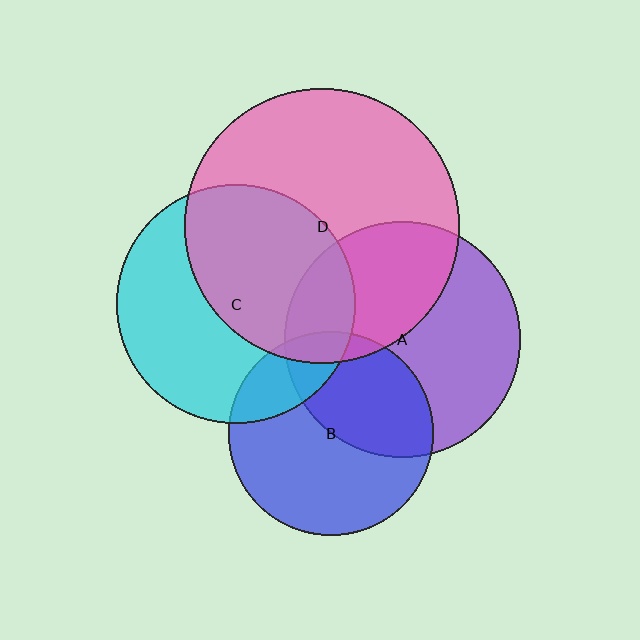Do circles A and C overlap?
Yes.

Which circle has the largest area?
Circle D (pink).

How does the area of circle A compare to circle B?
Approximately 1.3 times.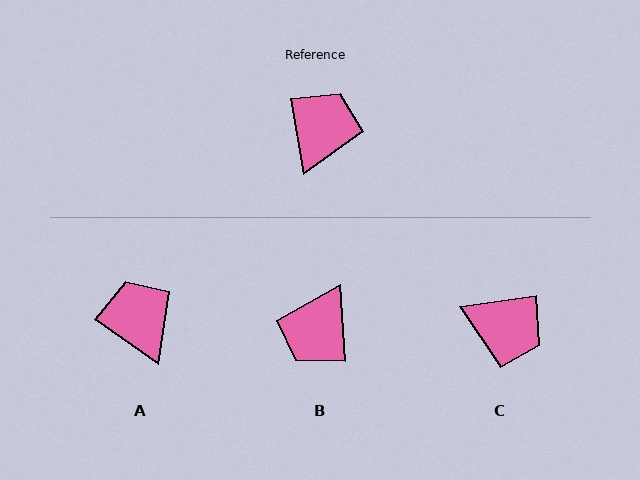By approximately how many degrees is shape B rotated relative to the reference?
Approximately 174 degrees counter-clockwise.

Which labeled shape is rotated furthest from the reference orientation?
B, about 174 degrees away.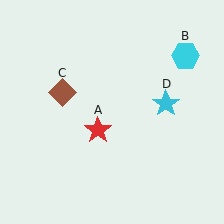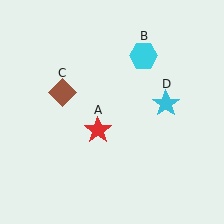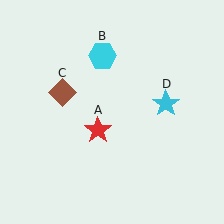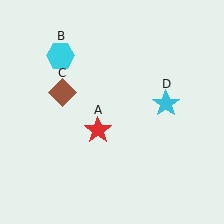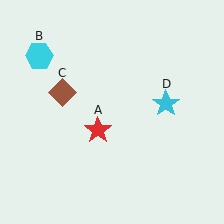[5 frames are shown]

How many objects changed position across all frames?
1 object changed position: cyan hexagon (object B).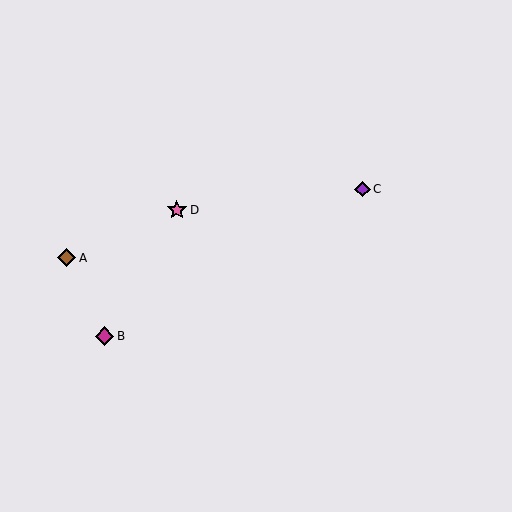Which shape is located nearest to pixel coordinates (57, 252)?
The brown diamond (labeled A) at (67, 258) is nearest to that location.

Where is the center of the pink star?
The center of the pink star is at (177, 210).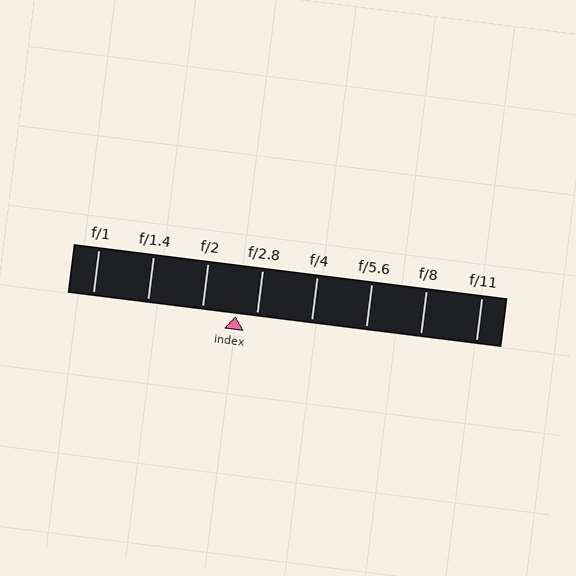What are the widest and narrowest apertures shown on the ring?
The widest aperture shown is f/1 and the narrowest is f/11.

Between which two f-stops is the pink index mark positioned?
The index mark is between f/2 and f/2.8.